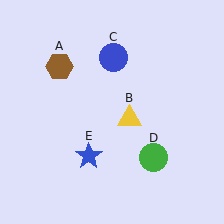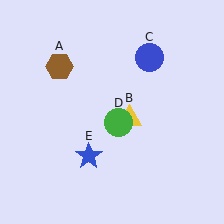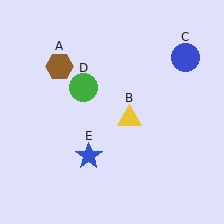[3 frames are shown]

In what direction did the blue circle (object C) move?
The blue circle (object C) moved right.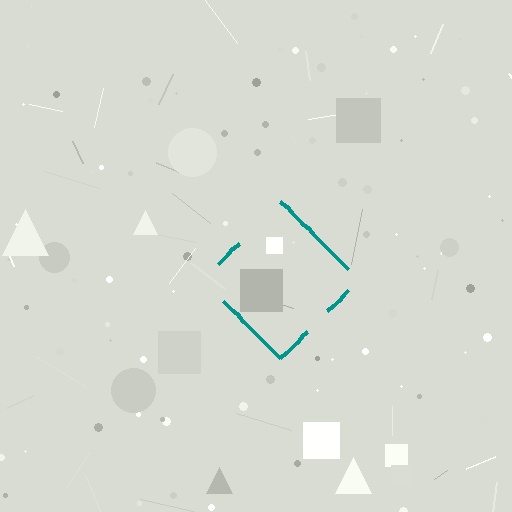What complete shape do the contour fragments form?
The contour fragments form a diamond.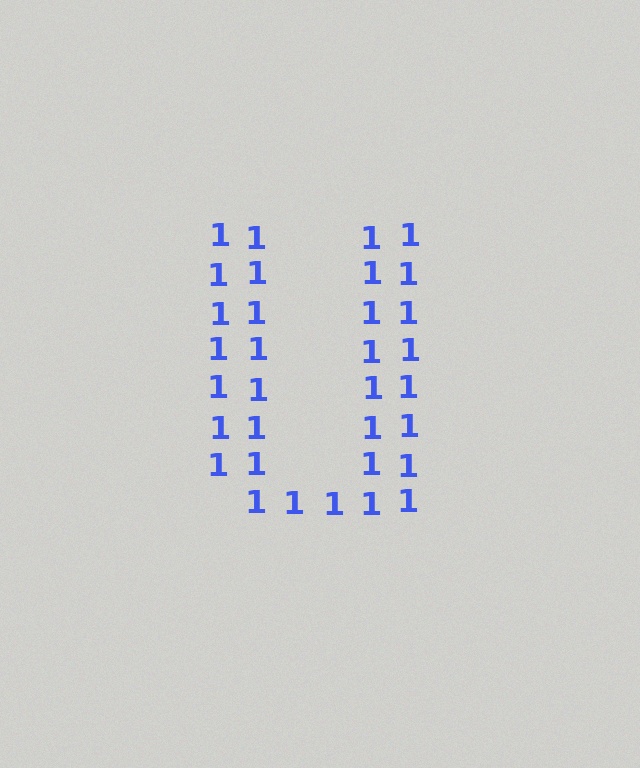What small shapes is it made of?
It is made of small digit 1's.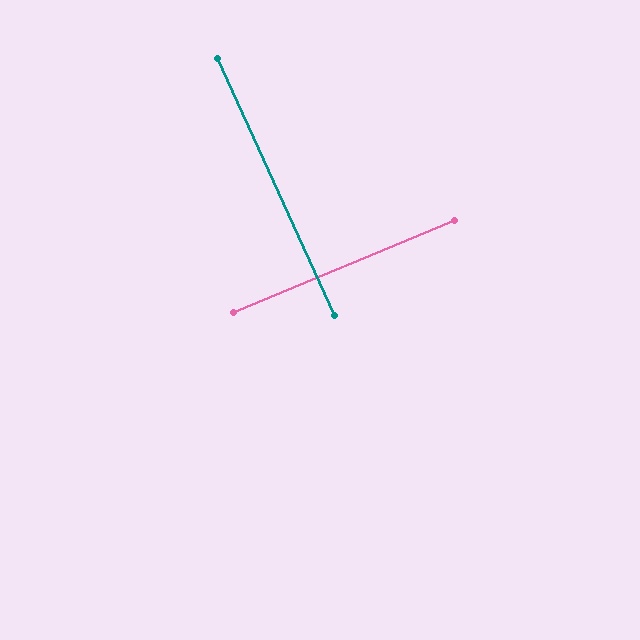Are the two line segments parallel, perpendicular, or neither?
Perpendicular — they meet at approximately 88°.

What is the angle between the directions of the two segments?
Approximately 88 degrees.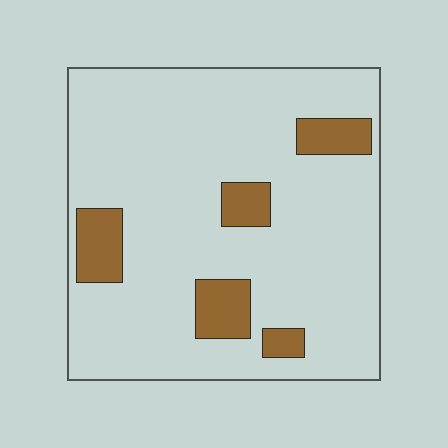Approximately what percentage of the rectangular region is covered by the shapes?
Approximately 15%.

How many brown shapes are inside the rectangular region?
5.